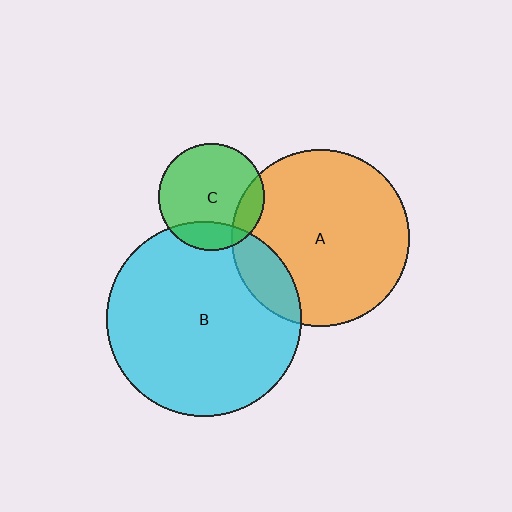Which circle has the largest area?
Circle B (cyan).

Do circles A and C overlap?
Yes.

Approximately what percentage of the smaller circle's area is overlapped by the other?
Approximately 15%.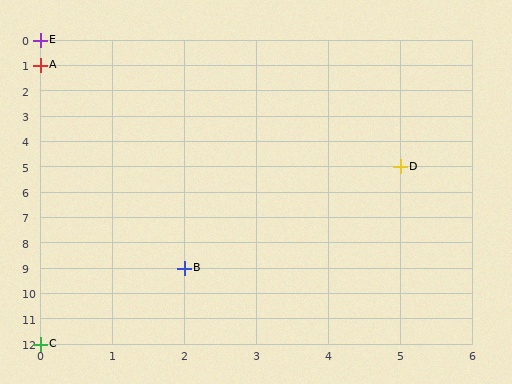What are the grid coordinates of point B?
Point B is at grid coordinates (2, 9).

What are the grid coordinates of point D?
Point D is at grid coordinates (5, 5).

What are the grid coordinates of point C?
Point C is at grid coordinates (0, 12).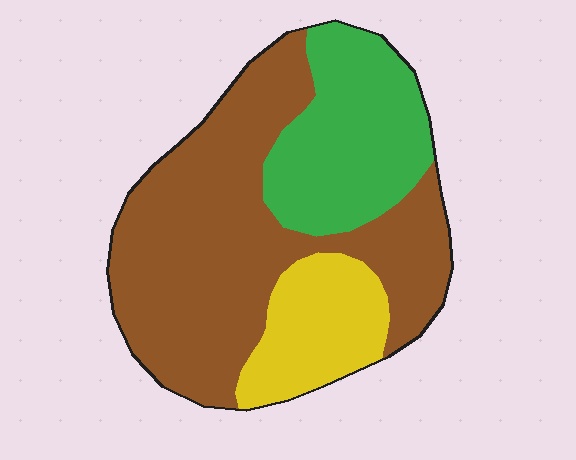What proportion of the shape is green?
Green takes up about one quarter (1/4) of the shape.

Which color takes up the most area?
Brown, at roughly 55%.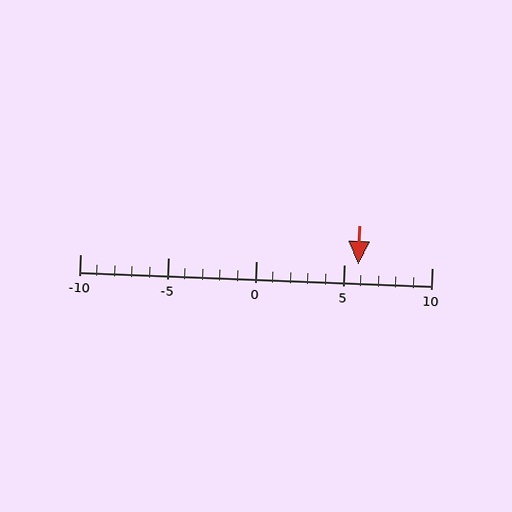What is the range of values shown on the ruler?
The ruler shows values from -10 to 10.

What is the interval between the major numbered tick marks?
The major tick marks are spaced 5 units apart.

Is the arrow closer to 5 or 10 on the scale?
The arrow is closer to 5.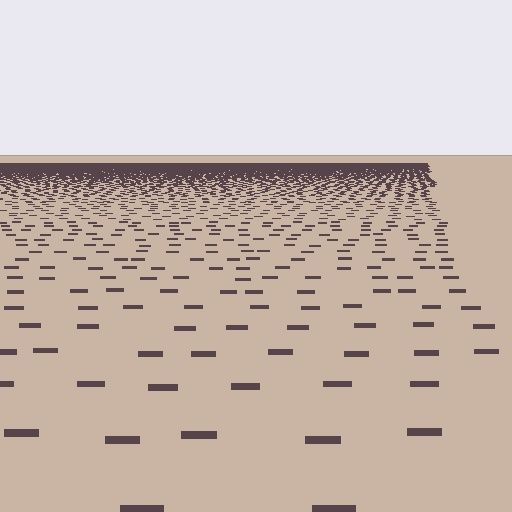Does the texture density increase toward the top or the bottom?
Density increases toward the top.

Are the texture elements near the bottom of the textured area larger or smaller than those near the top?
Larger. Near the bottom, elements are closer to the viewer and appear at a bigger on-screen size.